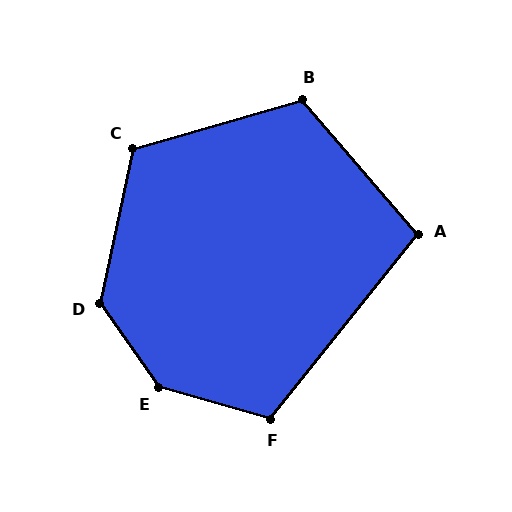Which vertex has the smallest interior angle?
A, at approximately 101 degrees.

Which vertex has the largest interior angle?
E, at approximately 141 degrees.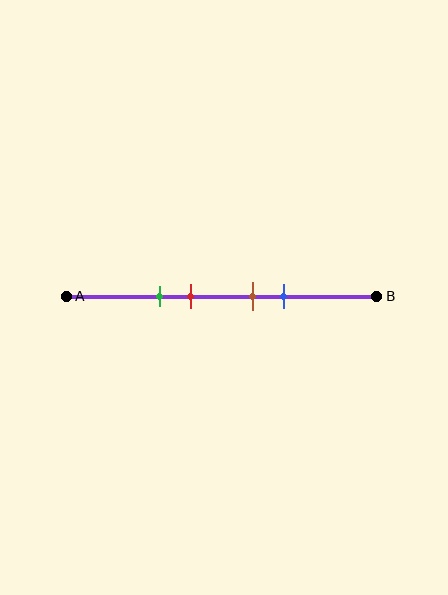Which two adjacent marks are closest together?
The brown and blue marks are the closest adjacent pair.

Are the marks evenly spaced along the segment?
No, the marks are not evenly spaced.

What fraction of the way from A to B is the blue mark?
The blue mark is approximately 70% (0.7) of the way from A to B.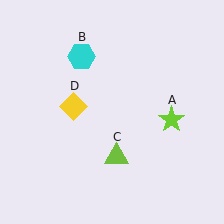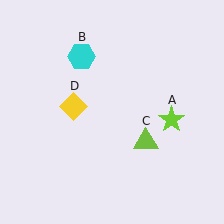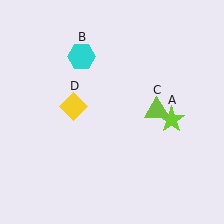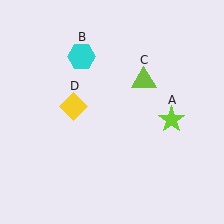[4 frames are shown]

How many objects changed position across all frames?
1 object changed position: lime triangle (object C).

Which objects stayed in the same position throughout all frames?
Lime star (object A) and cyan hexagon (object B) and yellow diamond (object D) remained stationary.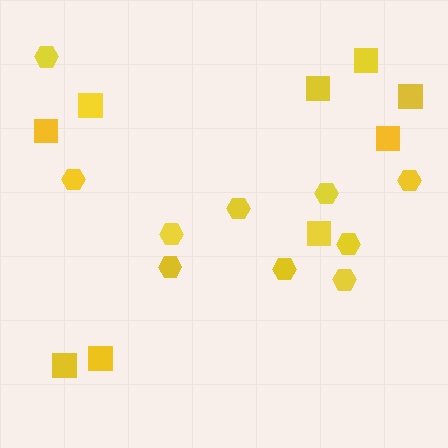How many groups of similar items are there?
There are 2 groups: one group of squares (9) and one group of hexagons (10).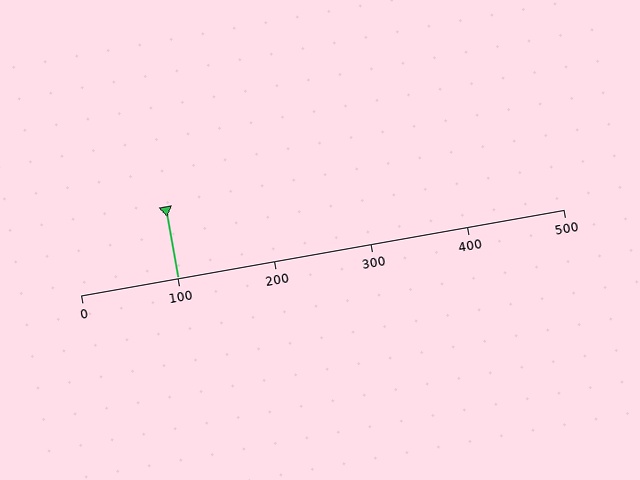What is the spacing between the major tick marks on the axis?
The major ticks are spaced 100 apart.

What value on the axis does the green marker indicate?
The marker indicates approximately 100.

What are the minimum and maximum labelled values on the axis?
The axis runs from 0 to 500.